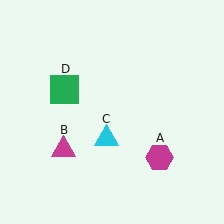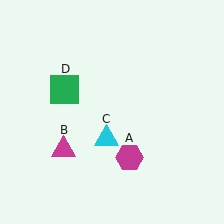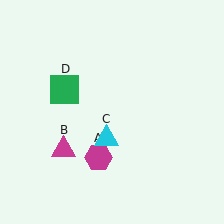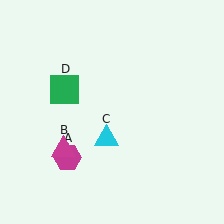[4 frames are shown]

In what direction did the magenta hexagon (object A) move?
The magenta hexagon (object A) moved left.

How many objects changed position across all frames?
1 object changed position: magenta hexagon (object A).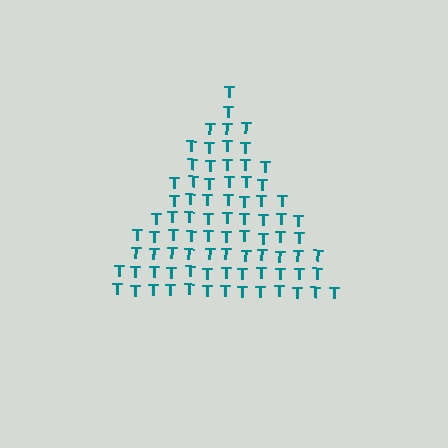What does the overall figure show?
The overall figure shows a triangle.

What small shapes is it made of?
It is made of small letter T's.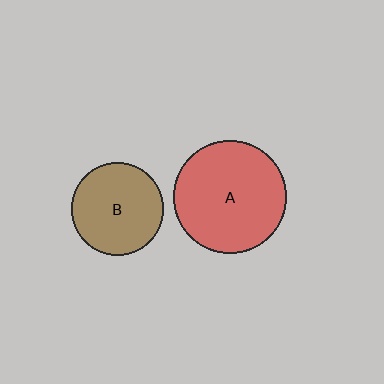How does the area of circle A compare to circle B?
Approximately 1.5 times.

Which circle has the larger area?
Circle A (red).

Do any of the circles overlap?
No, none of the circles overlap.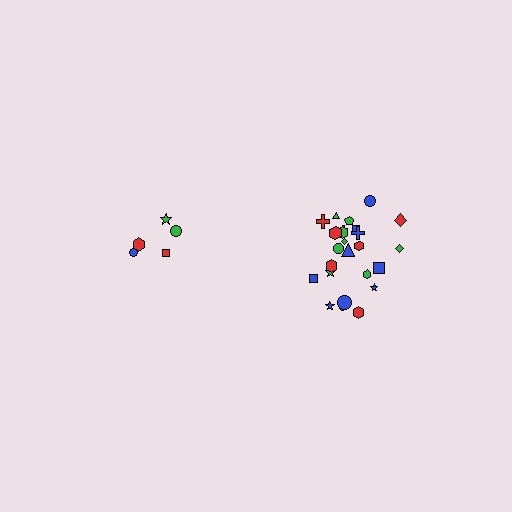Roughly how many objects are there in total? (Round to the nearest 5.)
Roughly 30 objects in total.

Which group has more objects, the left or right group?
The right group.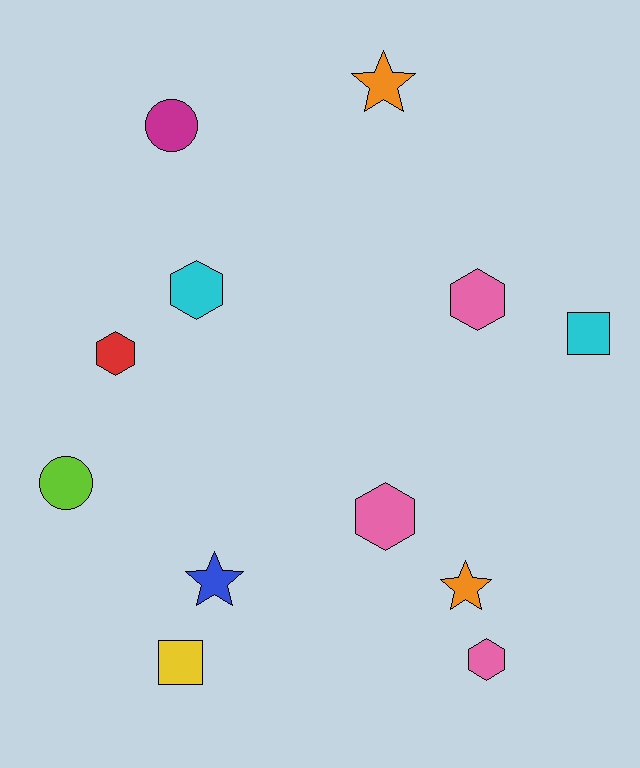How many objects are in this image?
There are 12 objects.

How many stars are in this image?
There are 3 stars.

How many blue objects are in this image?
There is 1 blue object.